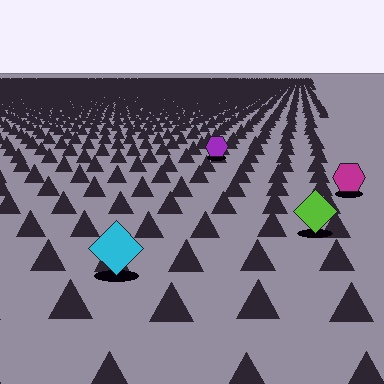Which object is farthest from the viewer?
The purple hexagon is farthest from the viewer. It appears smaller and the ground texture around it is denser.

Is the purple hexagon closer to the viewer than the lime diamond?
No. The lime diamond is closer — you can tell from the texture gradient: the ground texture is coarser near it.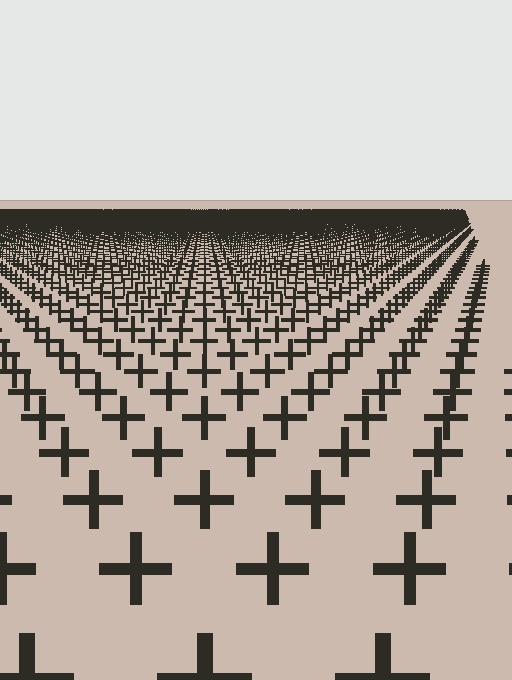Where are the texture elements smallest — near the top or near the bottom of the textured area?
Near the top.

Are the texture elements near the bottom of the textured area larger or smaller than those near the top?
Larger. Near the bottom, elements are closer to the viewer and appear at a bigger on-screen size.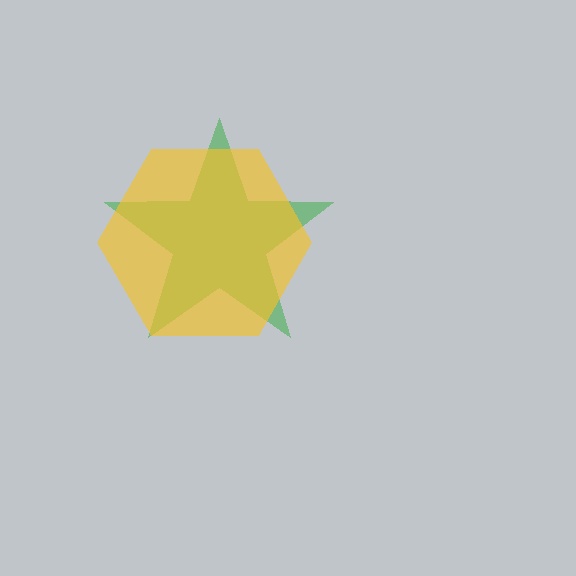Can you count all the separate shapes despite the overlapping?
Yes, there are 2 separate shapes.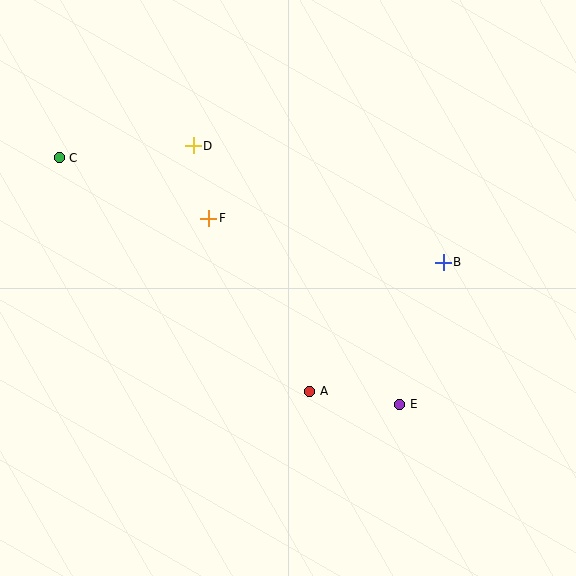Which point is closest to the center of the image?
Point A at (310, 391) is closest to the center.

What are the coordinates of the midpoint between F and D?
The midpoint between F and D is at (201, 182).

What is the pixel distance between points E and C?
The distance between E and C is 421 pixels.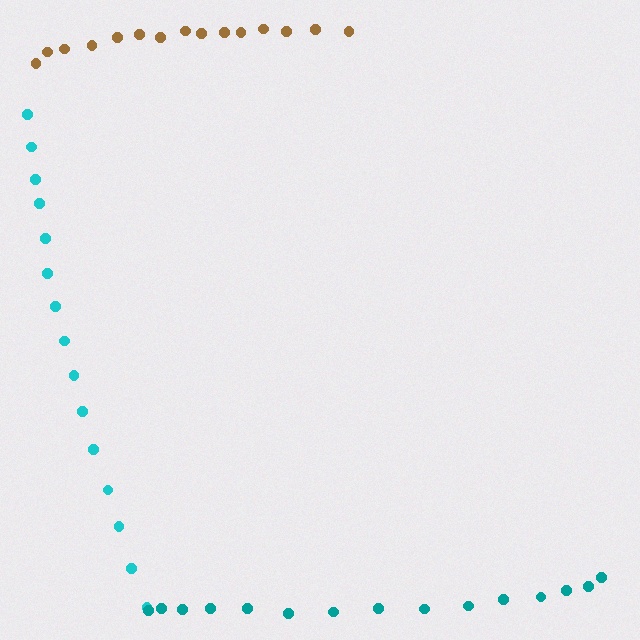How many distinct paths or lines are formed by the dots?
There are 3 distinct paths.